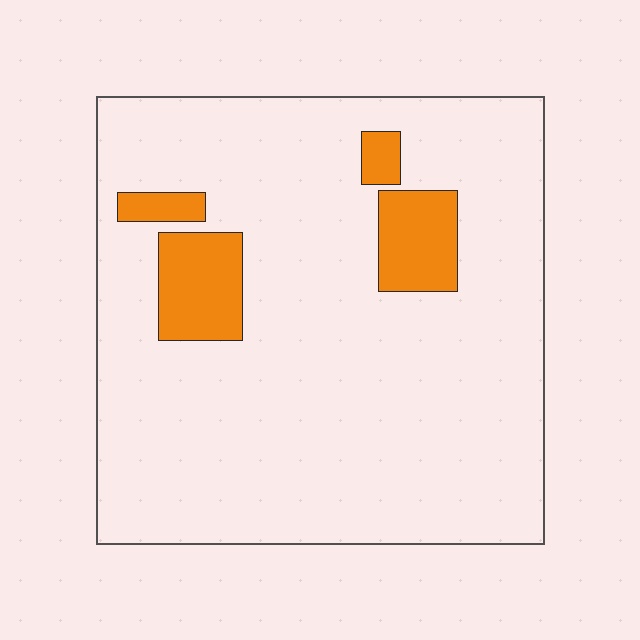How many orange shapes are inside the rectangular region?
4.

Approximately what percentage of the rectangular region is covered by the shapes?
Approximately 10%.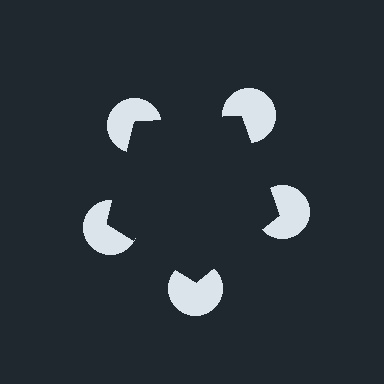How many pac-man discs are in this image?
There are 5 — one at each vertex of the illusory pentagon.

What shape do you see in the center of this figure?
An illusory pentagon — its edges are inferred from the aligned wedge cuts in the pac-man discs, not physically drawn.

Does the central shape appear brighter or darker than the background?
It typically appears slightly darker than the background, even though no actual brightness change is drawn.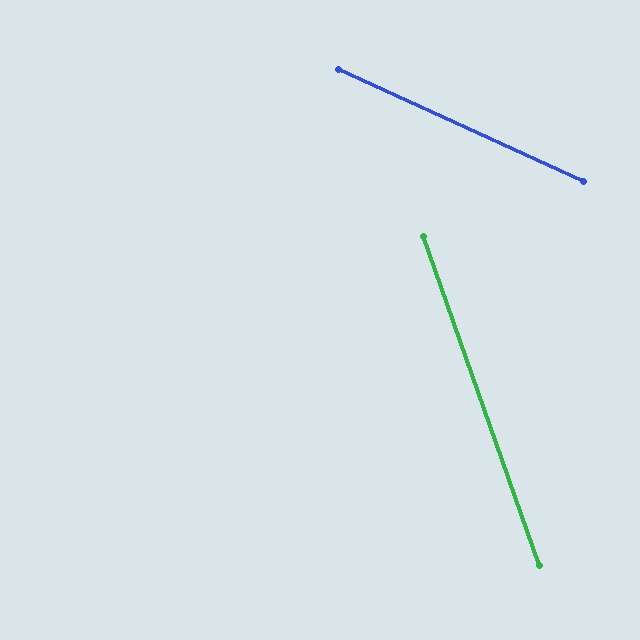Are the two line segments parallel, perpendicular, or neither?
Neither parallel nor perpendicular — they differ by about 46°.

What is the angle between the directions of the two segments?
Approximately 46 degrees.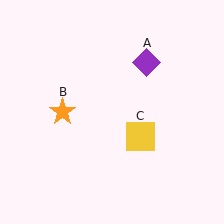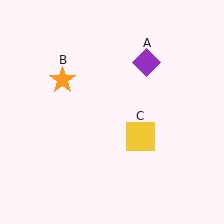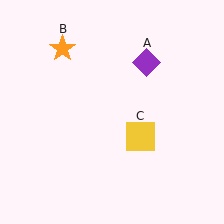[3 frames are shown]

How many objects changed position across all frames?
1 object changed position: orange star (object B).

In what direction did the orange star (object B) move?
The orange star (object B) moved up.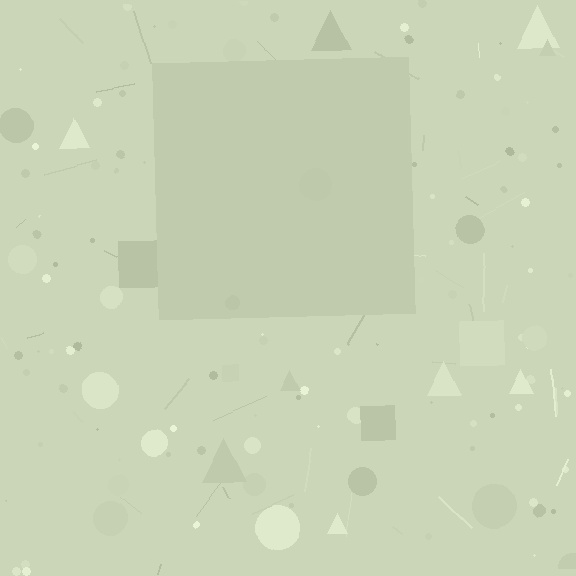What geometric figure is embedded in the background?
A square is embedded in the background.